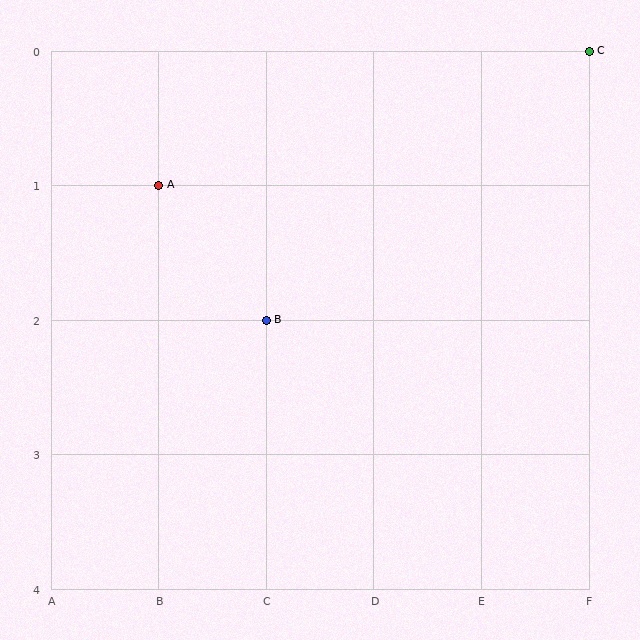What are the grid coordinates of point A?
Point A is at grid coordinates (B, 1).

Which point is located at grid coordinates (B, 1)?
Point A is at (B, 1).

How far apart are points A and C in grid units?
Points A and C are 4 columns and 1 row apart (about 4.1 grid units diagonally).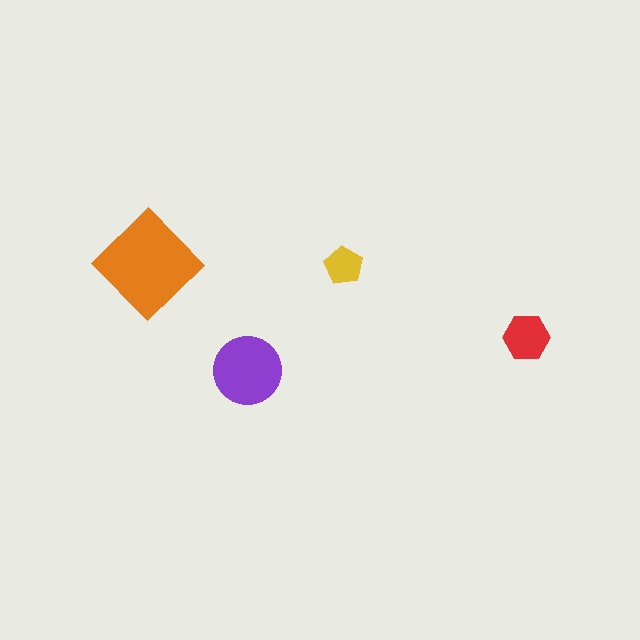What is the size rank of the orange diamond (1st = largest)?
1st.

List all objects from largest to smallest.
The orange diamond, the purple circle, the red hexagon, the yellow pentagon.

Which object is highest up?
The orange diamond is topmost.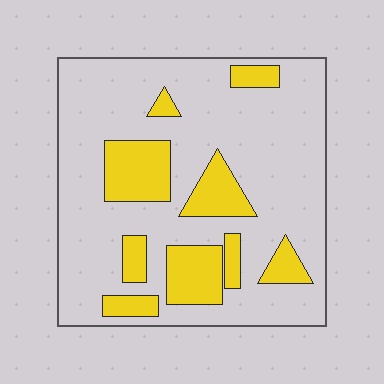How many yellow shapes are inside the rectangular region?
9.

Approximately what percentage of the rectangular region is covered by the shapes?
Approximately 25%.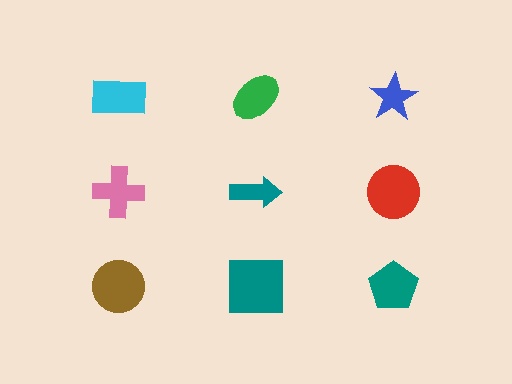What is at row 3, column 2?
A teal square.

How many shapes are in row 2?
3 shapes.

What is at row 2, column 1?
A pink cross.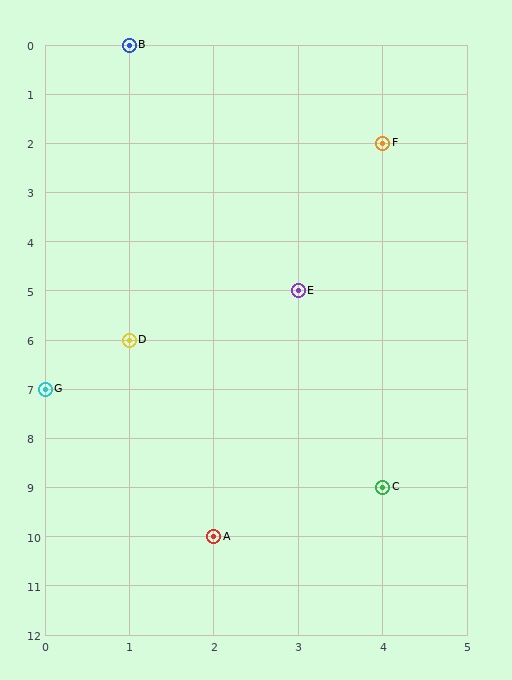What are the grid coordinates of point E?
Point E is at grid coordinates (3, 5).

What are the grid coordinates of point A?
Point A is at grid coordinates (2, 10).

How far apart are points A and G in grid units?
Points A and G are 2 columns and 3 rows apart (about 3.6 grid units diagonally).